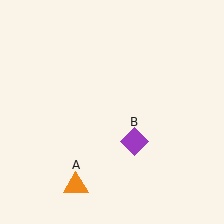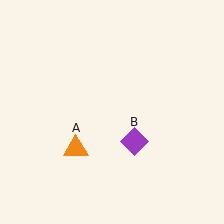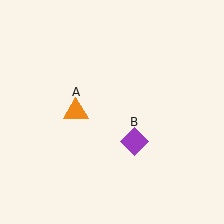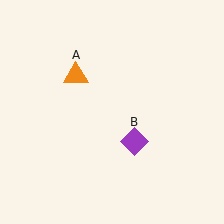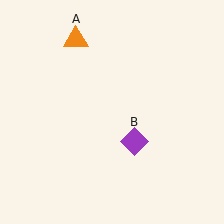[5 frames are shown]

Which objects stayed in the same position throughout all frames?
Purple diamond (object B) remained stationary.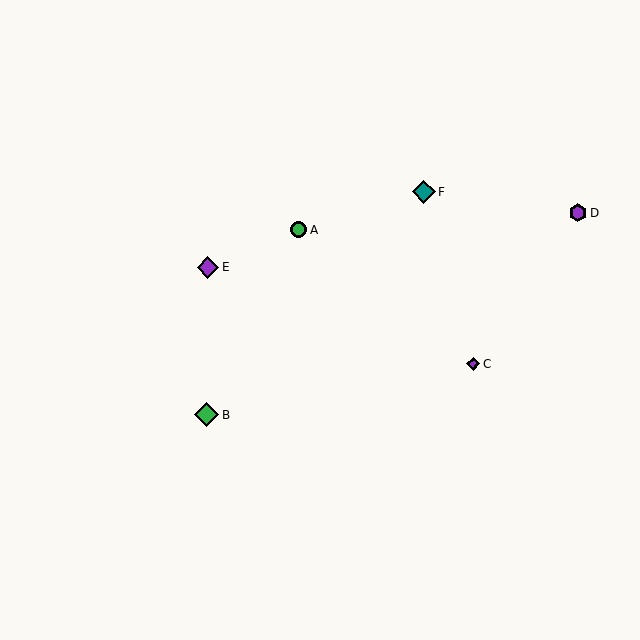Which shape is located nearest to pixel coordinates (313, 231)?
The green circle (labeled A) at (299, 230) is nearest to that location.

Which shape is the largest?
The green diamond (labeled B) is the largest.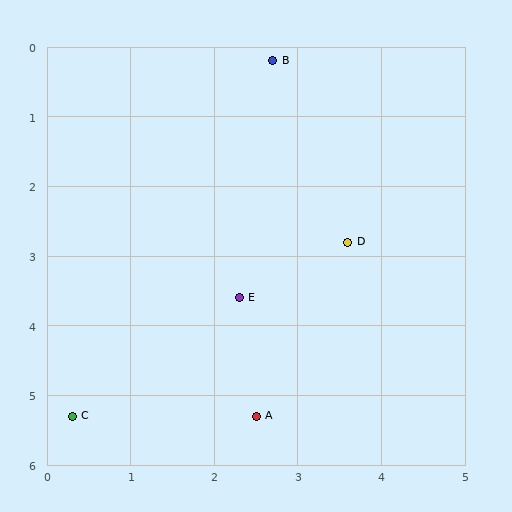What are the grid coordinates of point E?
Point E is at approximately (2.3, 3.6).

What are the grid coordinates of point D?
Point D is at approximately (3.6, 2.8).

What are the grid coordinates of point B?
Point B is at approximately (2.7, 0.2).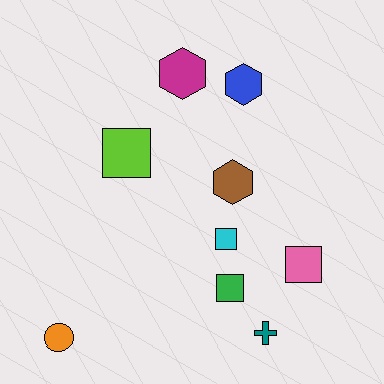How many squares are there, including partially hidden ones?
There are 4 squares.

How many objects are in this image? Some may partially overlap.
There are 9 objects.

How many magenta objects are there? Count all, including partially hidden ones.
There is 1 magenta object.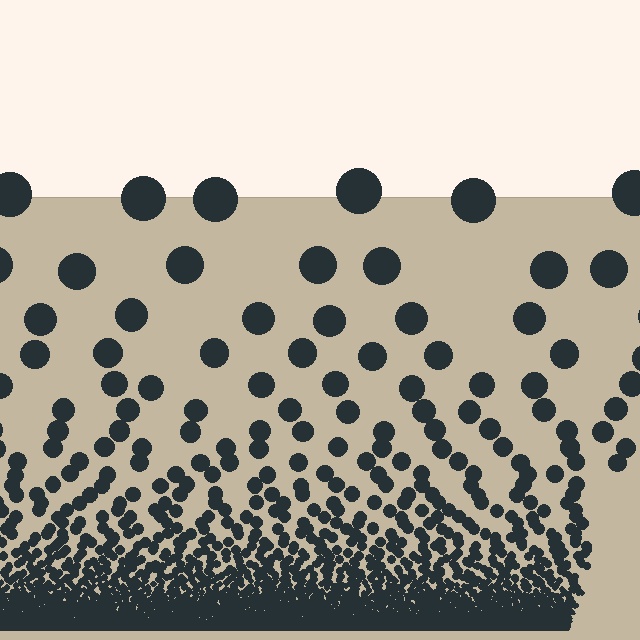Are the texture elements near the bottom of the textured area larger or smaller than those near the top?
Smaller. The gradient is inverted — elements near the bottom are smaller and denser.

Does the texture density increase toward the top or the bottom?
Density increases toward the bottom.